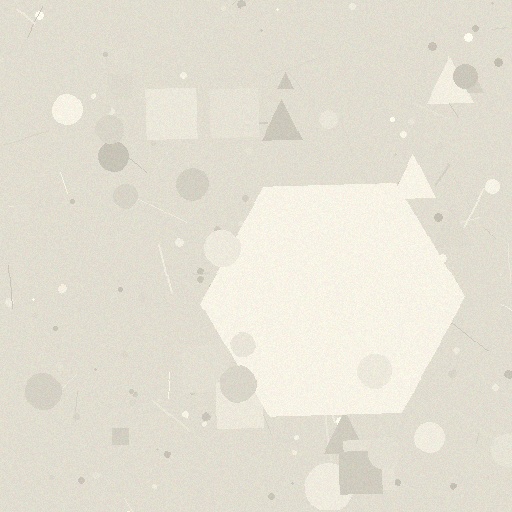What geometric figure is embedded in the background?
A hexagon is embedded in the background.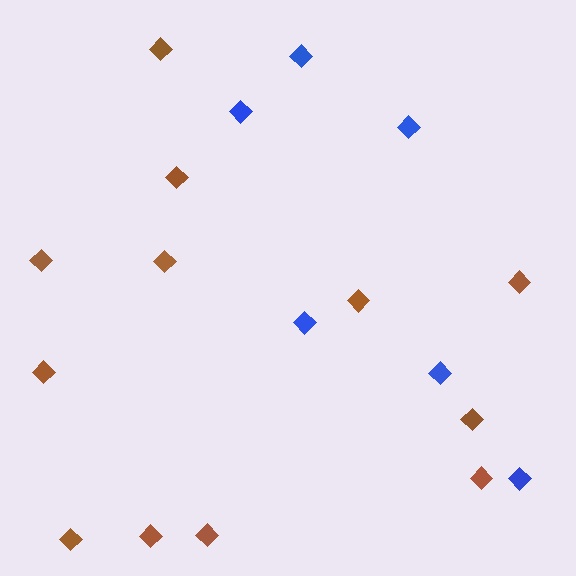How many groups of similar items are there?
There are 2 groups: one group of brown diamonds (12) and one group of blue diamonds (6).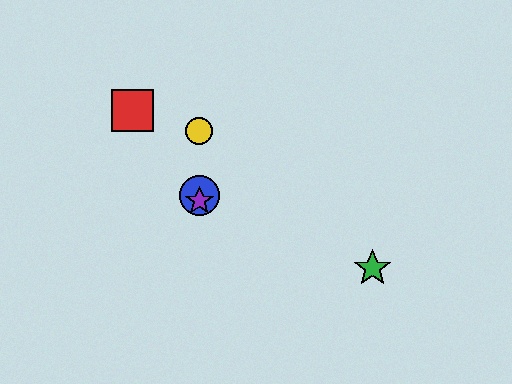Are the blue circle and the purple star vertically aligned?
Yes, both are at x≈199.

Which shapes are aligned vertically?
The blue circle, the yellow circle, the purple star are aligned vertically.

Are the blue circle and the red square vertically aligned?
No, the blue circle is at x≈199 and the red square is at x≈133.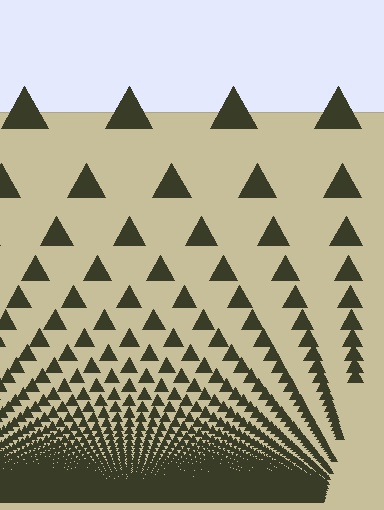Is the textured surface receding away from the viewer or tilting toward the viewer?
The surface appears to tilt toward the viewer. Texture elements get larger and sparser toward the top.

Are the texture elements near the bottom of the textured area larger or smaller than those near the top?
Smaller. The gradient is inverted — elements near the bottom are smaller and denser.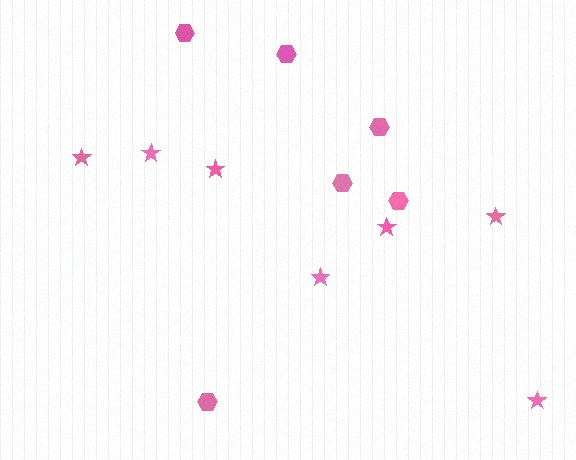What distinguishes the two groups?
There are 2 groups: one group of stars (7) and one group of hexagons (6).